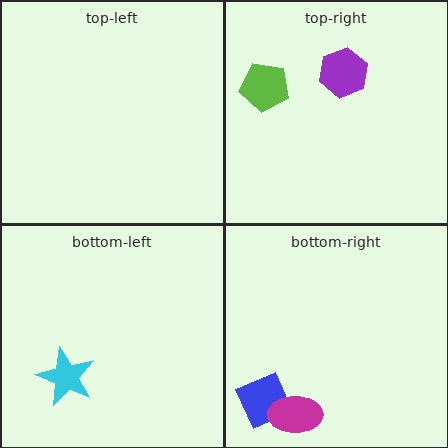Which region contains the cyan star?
The bottom-left region.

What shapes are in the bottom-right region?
The blue diamond, the magenta ellipse.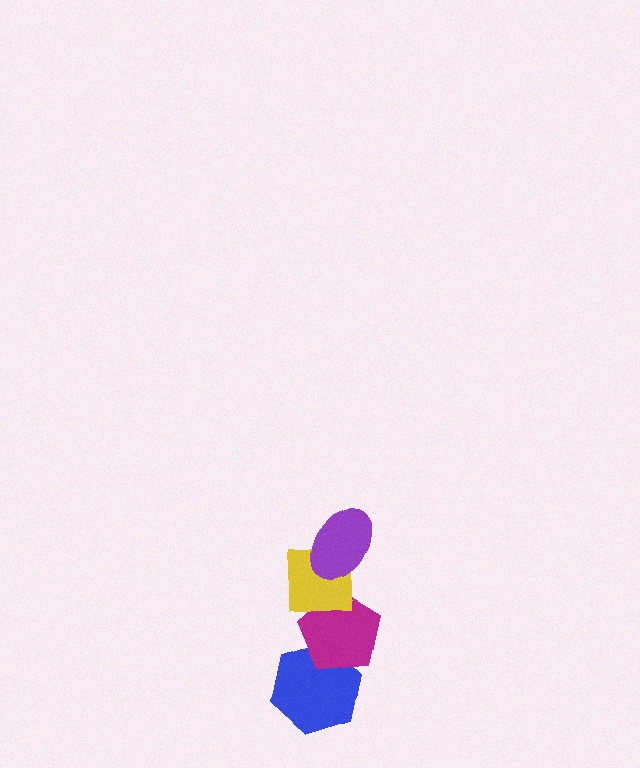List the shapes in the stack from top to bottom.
From top to bottom: the purple ellipse, the yellow square, the magenta pentagon, the blue hexagon.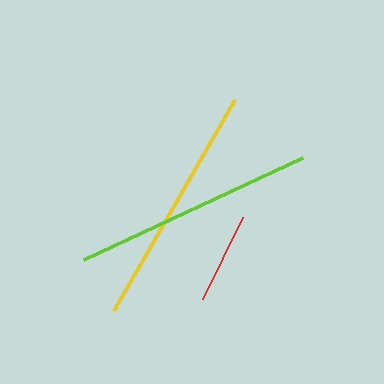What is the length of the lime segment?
The lime segment is approximately 242 pixels long.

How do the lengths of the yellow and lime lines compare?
The yellow and lime lines are approximately the same length.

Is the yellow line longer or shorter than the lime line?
The yellow line is longer than the lime line.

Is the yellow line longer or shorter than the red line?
The yellow line is longer than the red line.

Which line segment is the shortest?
The red line is the shortest at approximately 91 pixels.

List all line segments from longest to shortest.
From longest to shortest: yellow, lime, red.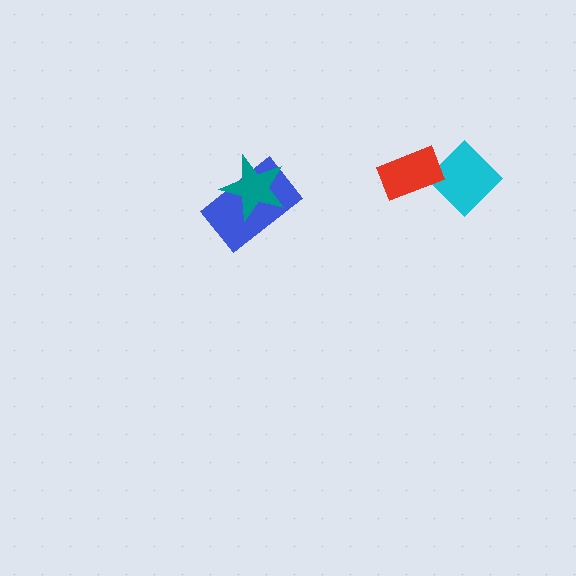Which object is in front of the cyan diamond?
The red rectangle is in front of the cyan diamond.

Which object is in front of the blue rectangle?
The teal star is in front of the blue rectangle.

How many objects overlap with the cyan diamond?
1 object overlaps with the cyan diamond.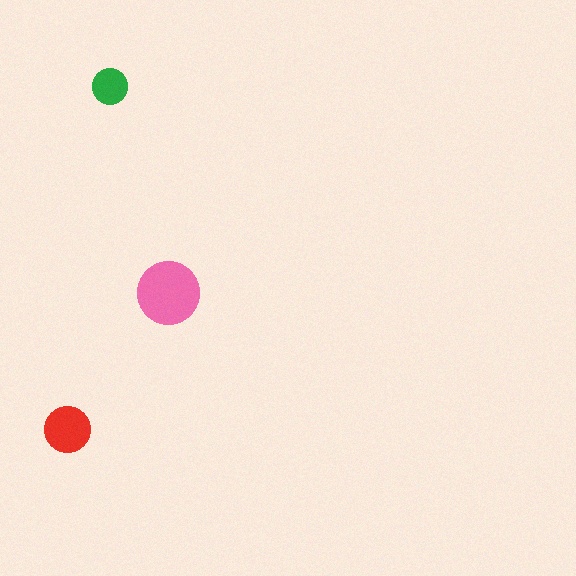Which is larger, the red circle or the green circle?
The red one.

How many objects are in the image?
There are 3 objects in the image.